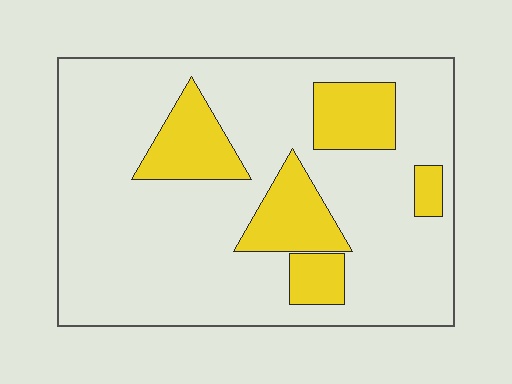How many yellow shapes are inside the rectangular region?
5.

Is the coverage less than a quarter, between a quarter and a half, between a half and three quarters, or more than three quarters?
Less than a quarter.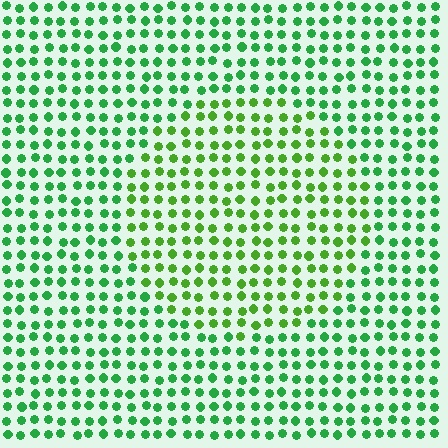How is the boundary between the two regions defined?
The boundary is defined purely by a slight shift in hue (about 28 degrees). Spacing, size, and orientation are identical on both sides.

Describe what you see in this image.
The image is filled with small green elements in a uniform arrangement. A circle-shaped region is visible where the elements are tinted to a slightly different hue, forming a subtle color boundary.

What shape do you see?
I see a circle.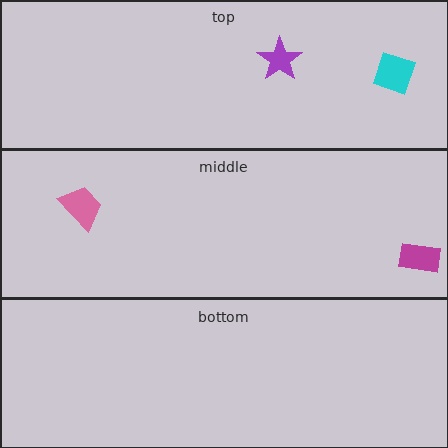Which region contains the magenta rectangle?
The middle region.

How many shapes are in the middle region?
2.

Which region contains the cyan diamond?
The top region.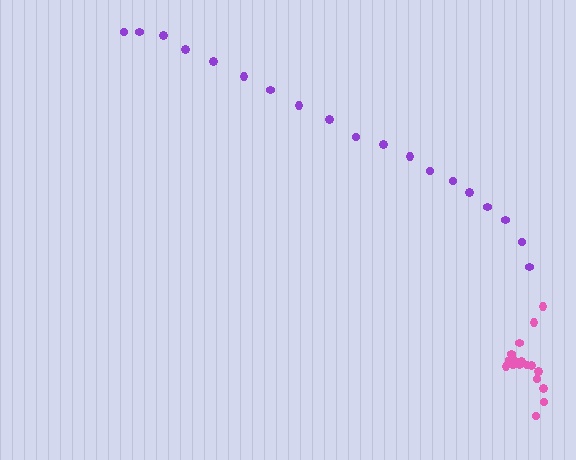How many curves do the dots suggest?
There are 2 distinct paths.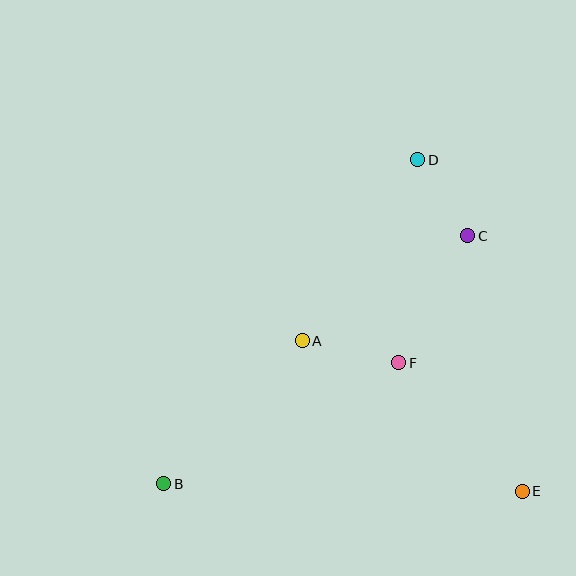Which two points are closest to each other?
Points C and D are closest to each other.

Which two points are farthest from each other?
Points B and D are farthest from each other.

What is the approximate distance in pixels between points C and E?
The distance between C and E is approximately 261 pixels.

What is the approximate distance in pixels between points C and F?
The distance between C and F is approximately 145 pixels.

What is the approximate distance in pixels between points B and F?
The distance between B and F is approximately 264 pixels.